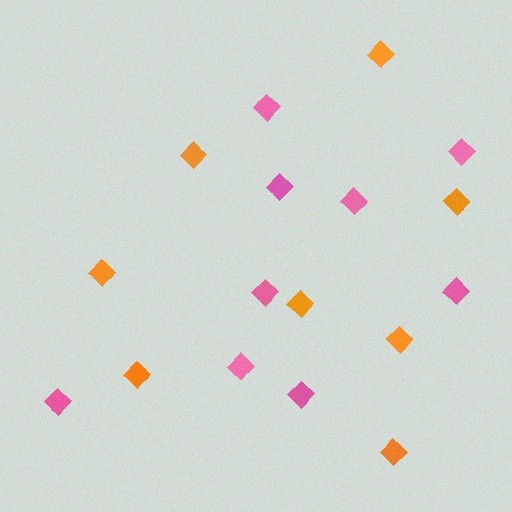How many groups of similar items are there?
There are 2 groups: one group of orange diamonds (8) and one group of pink diamonds (9).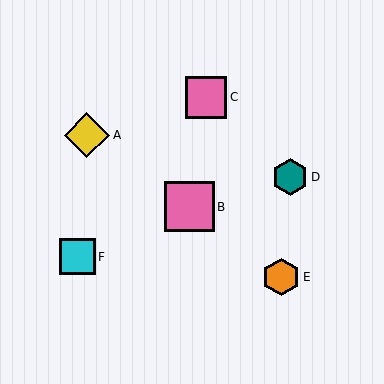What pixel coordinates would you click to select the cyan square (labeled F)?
Click at (77, 257) to select the cyan square F.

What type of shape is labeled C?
Shape C is a pink square.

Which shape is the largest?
The pink square (labeled B) is the largest.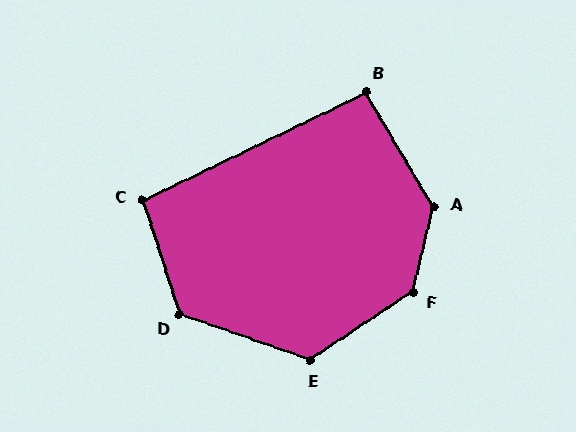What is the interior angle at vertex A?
Approximately 136 degrees (obtuse).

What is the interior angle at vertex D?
Approximately 127 degrees (obtuse).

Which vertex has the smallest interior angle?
B, at approximately 95 degrees.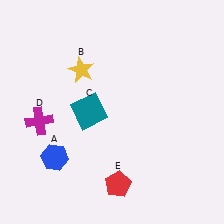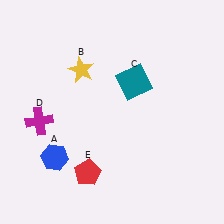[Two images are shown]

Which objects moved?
The objects that moved are: the teal square (C), the red pentagon (E).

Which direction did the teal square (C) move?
The teal square (C) moved right.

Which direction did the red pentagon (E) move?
The red pentagon (E) moved left.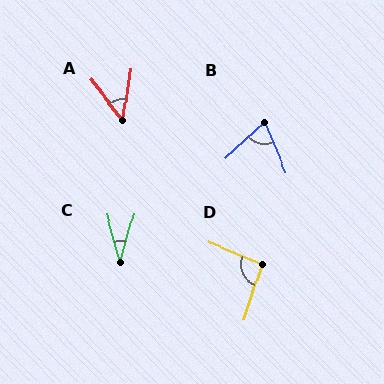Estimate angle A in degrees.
Approximately 48 degrees.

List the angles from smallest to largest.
C (31°), A (48°), B (71°), D (94°).